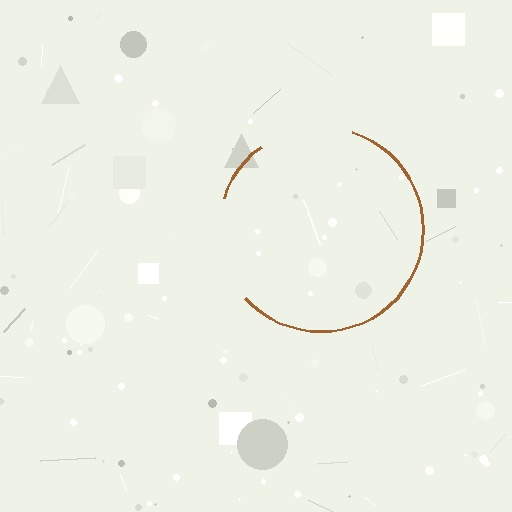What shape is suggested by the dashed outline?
The dashed outline suggests a circle.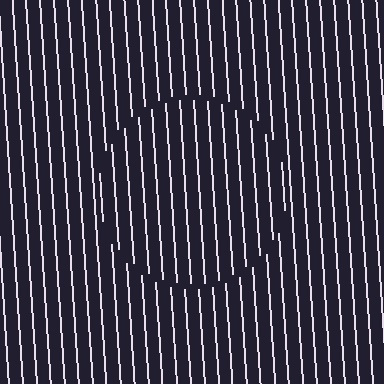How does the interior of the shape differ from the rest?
The interior of the shape contains the same grating, shifted by half a period — the contour is defined by the phase discontinuity where line-ends from the inner and outer gratings abut.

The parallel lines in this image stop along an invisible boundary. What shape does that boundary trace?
An illusory circle. The interior of the shape contains the same grating, shifted by half a period — the contour is defined by the phase discontinuity where line-ends from the inner and outer gratings abut.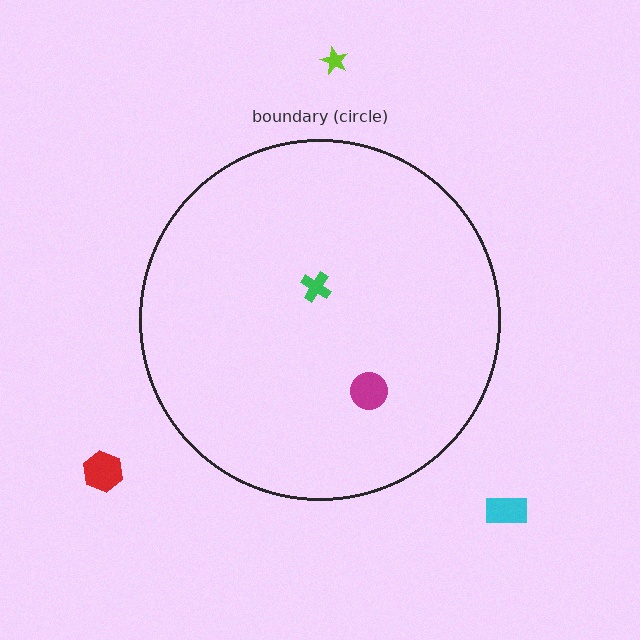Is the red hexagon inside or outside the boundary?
Outside.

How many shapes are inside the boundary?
2 inside, 3 outside.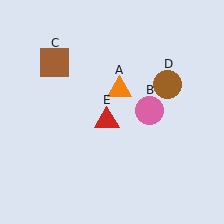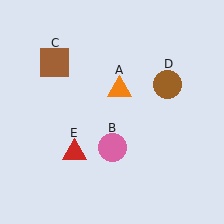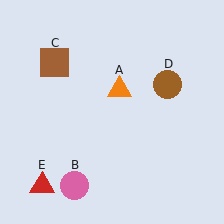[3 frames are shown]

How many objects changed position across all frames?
2 objects changed position: pink circle (object B), red triangle (object E).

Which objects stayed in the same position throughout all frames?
Orange triangle (object A) and brown square (object C) and brown circle (object D) remained stationary.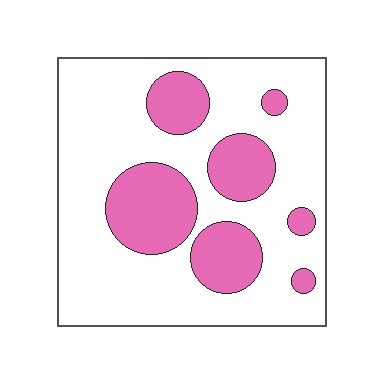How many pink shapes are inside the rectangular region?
7.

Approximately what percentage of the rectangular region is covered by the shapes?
Approximately 25%.